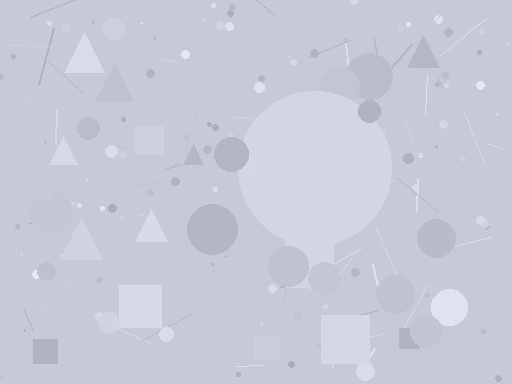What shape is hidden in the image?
A circle is hidden in the image.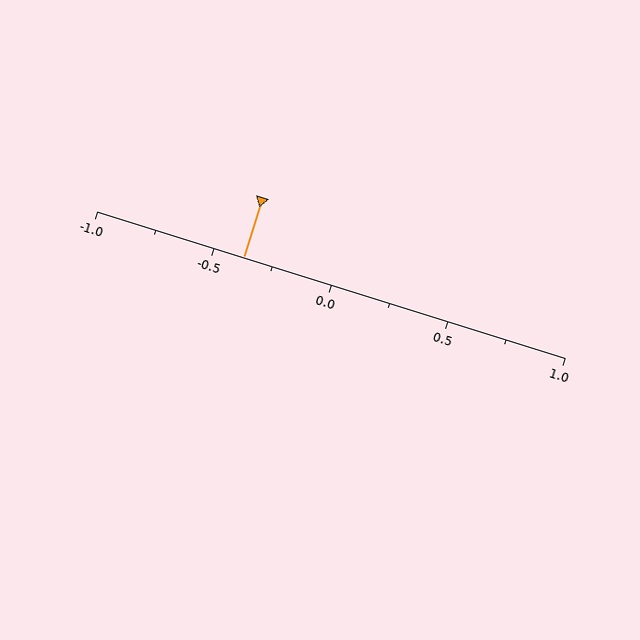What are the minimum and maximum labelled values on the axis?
The axis runs from -1.0 to 1.0.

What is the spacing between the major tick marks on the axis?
The major ticks are spaced 0.5 apart.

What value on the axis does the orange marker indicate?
The marker indicates approximately -0.38.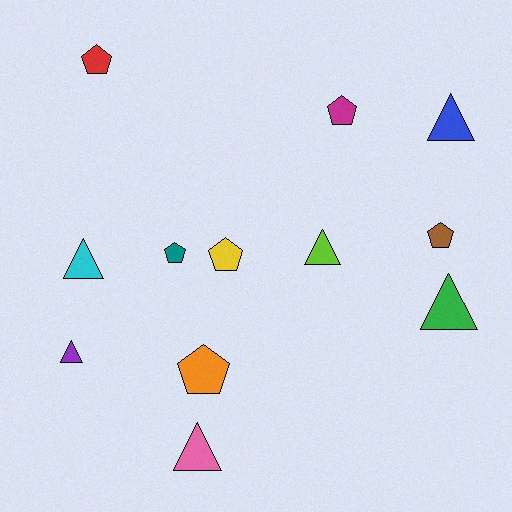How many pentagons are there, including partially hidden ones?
There are 6 pentagons.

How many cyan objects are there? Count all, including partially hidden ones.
There is 1 cyan object.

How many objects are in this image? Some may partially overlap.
There are 12 objects.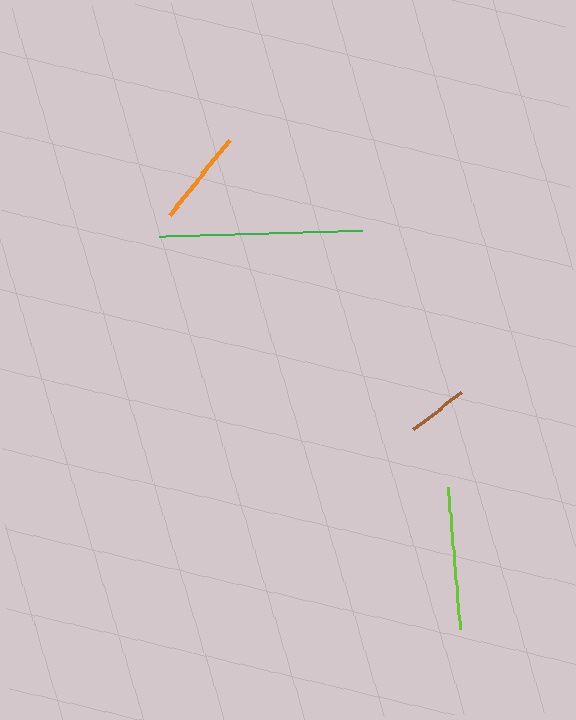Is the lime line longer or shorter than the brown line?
The lime line is longer than the brown line.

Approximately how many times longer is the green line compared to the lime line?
The green line is approximately 1.4 times the length of the lime line.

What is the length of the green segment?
The green segment is approximately 203 pixels long.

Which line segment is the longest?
The green line is the longest at approximately 203 pixels.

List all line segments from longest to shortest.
From longest to shortest: green, lime, orange, brown.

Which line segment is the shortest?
The brown line is the shortest at approximately 61 pixels.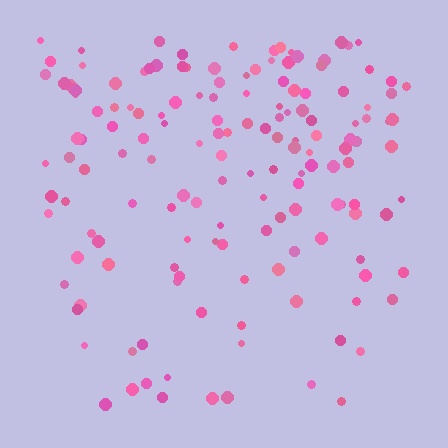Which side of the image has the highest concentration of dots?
The top.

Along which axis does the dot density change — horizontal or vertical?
Vertical.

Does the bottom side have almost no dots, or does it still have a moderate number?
Still a moderate number, just noticeably fewer than the top.